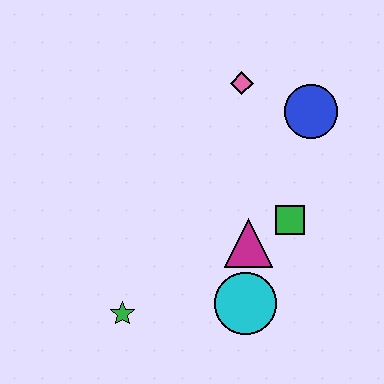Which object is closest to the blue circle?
The pink diamond is closest to the blue circle.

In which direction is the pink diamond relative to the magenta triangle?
The pink diamond is above the magenta triangle.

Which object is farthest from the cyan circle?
The pink diamond is farthest from the cyan circle.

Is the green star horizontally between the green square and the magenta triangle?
No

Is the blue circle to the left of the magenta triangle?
No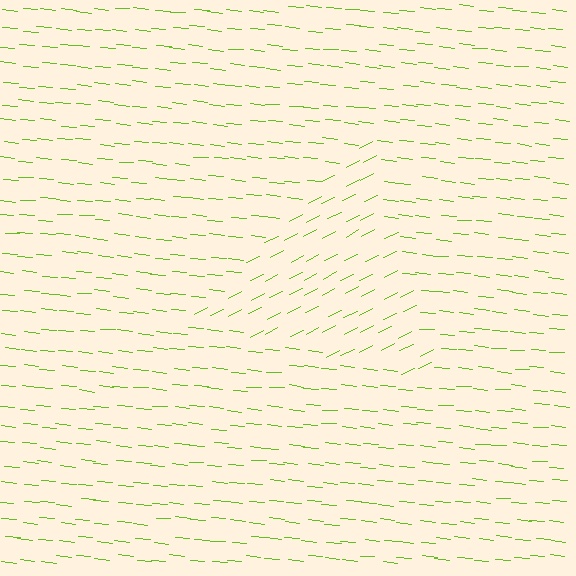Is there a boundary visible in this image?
Yes, there is a texture boundary formed by a change in line orientation.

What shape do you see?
I see a triangle.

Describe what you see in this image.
The image is filled with small lime line segments. A triangle region in the image has lines oriented differently from the surrounding lines, creating a visible texture boundary.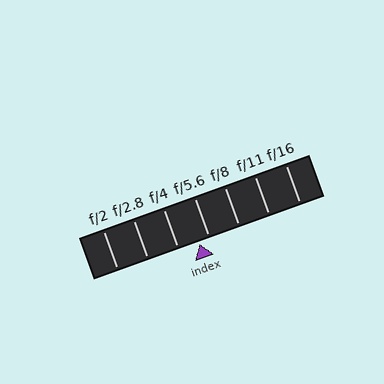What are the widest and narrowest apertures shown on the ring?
The widest aperture shown is f/2 and the narrowest is f/16.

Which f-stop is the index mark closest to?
The index mark is closest to f/5.6.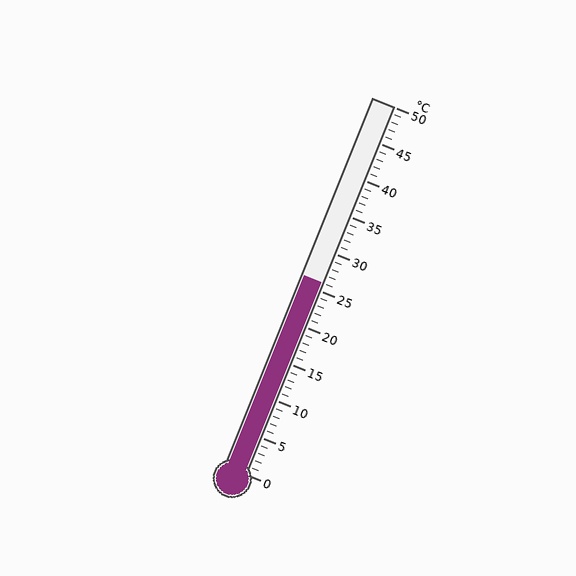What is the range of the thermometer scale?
The thermometer scale ranges from 0°C to 50°C.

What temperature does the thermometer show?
The thermometer shows approximately 26°C.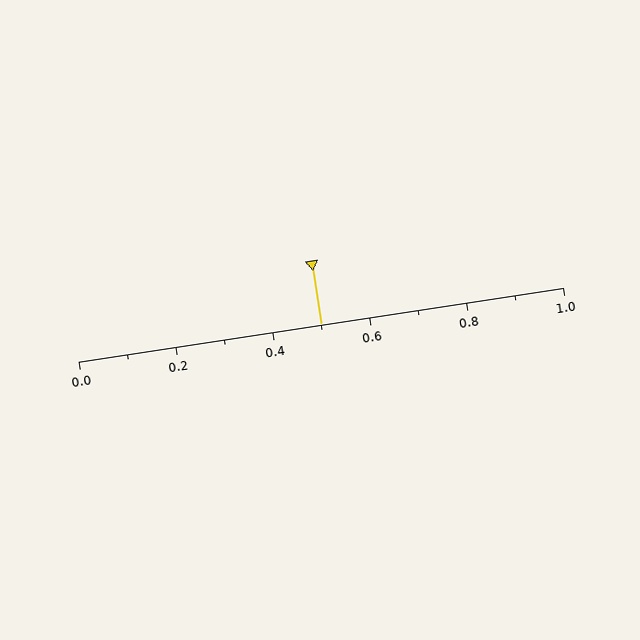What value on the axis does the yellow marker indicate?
The marker indicates approximately 0.5.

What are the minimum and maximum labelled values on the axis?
The axis runs from 0.0 to 1.0.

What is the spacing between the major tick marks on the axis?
The major ticks are spaced 0.2 apart.